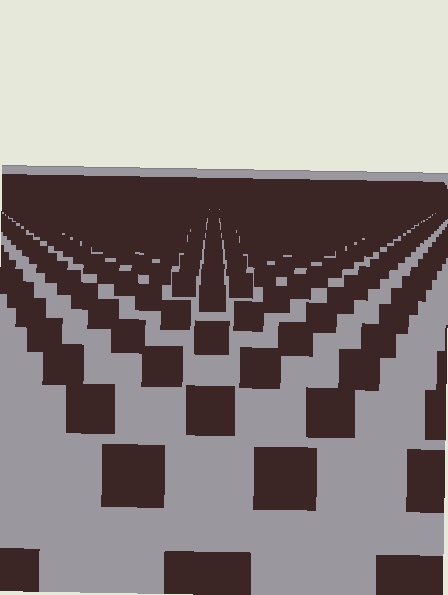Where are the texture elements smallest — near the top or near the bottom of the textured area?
Near the top.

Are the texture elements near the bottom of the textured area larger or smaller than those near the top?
Larger. Near the bottom, elements are closer to the viewer and appear at a bigger on-screen size.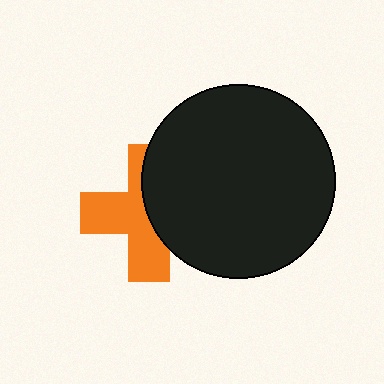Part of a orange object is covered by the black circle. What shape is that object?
It is a cross.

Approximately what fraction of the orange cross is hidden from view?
Roughly 44% of the orange cross is hidden behind the black circle.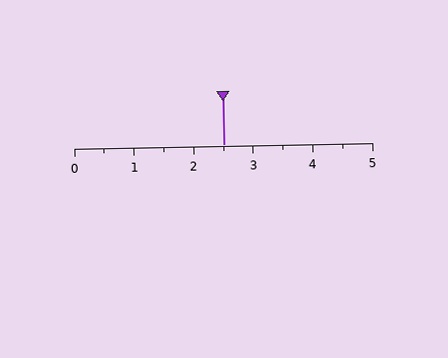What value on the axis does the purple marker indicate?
The marker indicates approximately 2.5.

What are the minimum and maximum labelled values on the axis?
The axis runs from 0 to 5.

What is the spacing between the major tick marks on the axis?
The major ticks are spaced 1 apart.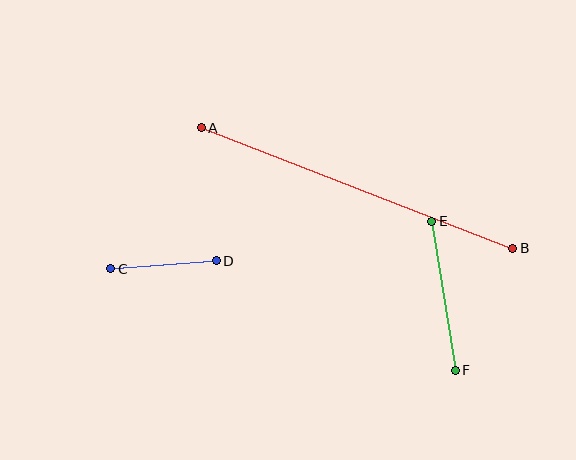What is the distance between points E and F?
The distance is approximately 151 pixels.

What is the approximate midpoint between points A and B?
The midpoint is at approximately (357, 188) pixels.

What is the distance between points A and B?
The distance is approximately 334 pixels.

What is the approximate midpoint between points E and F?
The midpoint is at approximately (444, 296) pixels.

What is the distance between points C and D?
The distance is approximately 106 pixels.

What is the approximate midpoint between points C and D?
The midpoint is at approximately (163, 265) pixels.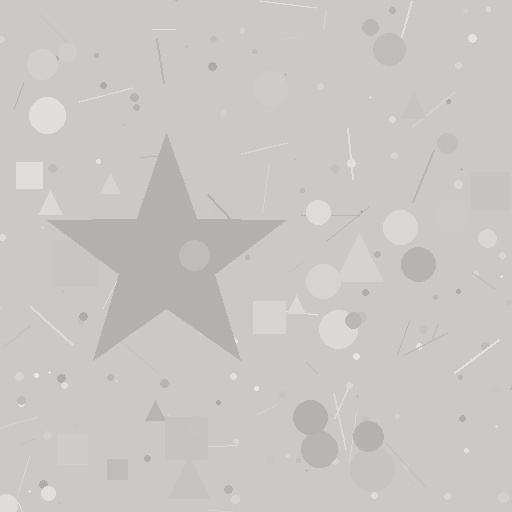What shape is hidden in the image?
A star is hidden in the image.